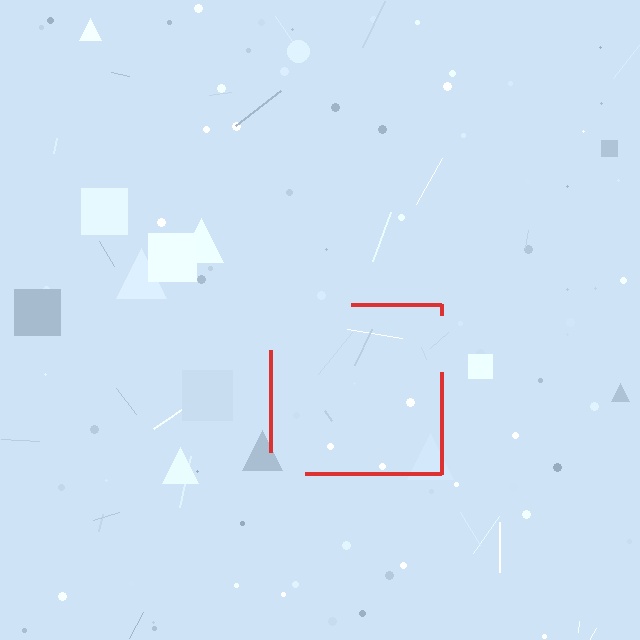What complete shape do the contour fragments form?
The contour fragments form a square.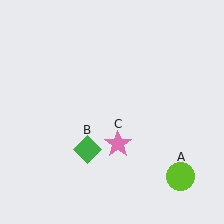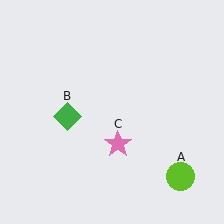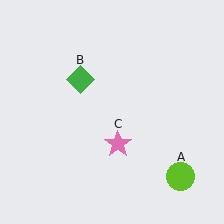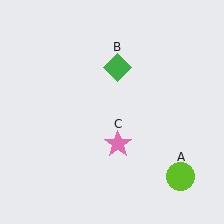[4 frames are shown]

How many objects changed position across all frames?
1 object changed position: green diamond (object B).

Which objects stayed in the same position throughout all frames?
Lime circle (object A) and pink star (object C) remained stationary.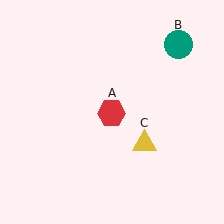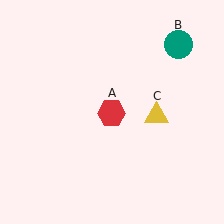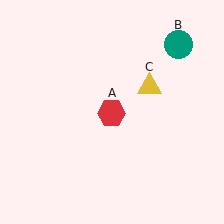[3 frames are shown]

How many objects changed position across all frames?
1 object changed position: yellow triangle (object C).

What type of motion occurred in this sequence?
The yellow triangle (object C) rotated counterclockwise around the center of the scene.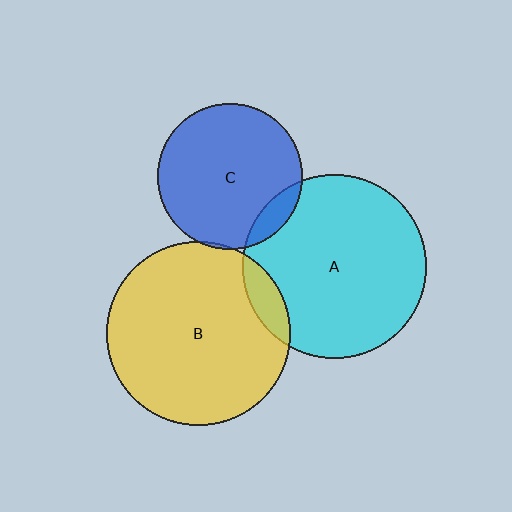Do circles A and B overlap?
Yes.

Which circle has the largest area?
Circle A (cyan).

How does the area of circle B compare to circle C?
Approximately 1.6 times.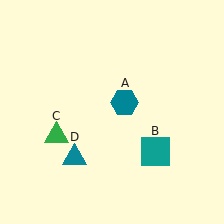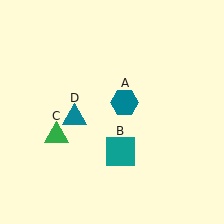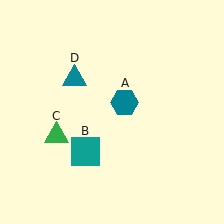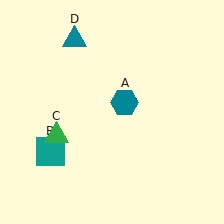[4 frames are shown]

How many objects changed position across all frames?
2 objects changed position: teal square (object B), teal triangle (object D).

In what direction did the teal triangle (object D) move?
The teal triangle (object D) moved up.